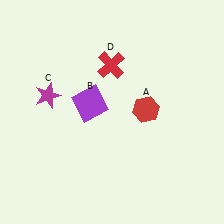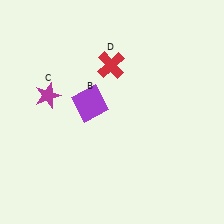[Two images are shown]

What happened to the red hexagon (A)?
The red hexagon (A) was removed in Image 2. It was in the top-right area of Image 1.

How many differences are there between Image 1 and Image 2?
There is 1 difference between the two images.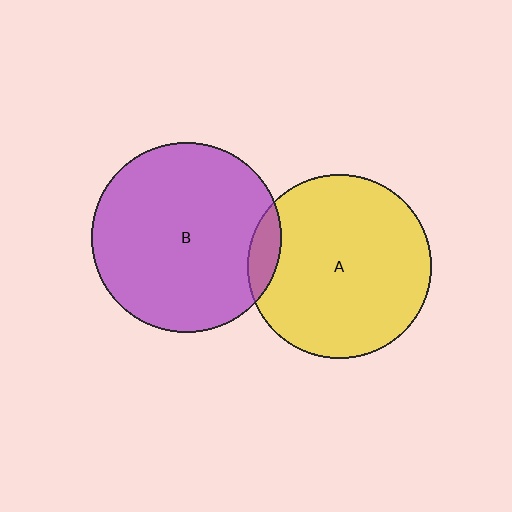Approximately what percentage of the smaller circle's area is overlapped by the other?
Approximately 10%.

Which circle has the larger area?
Circle B (purple).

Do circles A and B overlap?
Yes.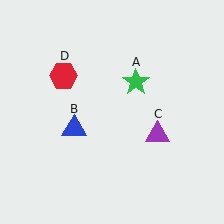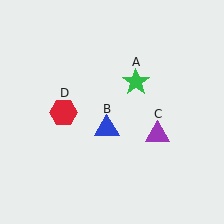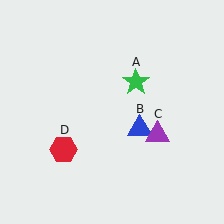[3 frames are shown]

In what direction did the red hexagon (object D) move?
The red hexagon (object D) moved down.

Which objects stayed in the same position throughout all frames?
Green star (object A) and purple triangle (object C) remained stationary.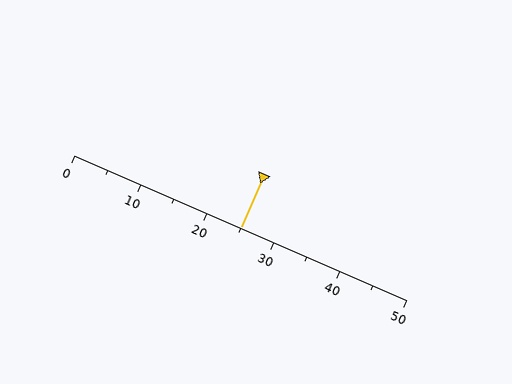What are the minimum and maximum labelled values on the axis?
The axis runs from 0 to 50.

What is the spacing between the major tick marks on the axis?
The major ticks are spaced 10 apart.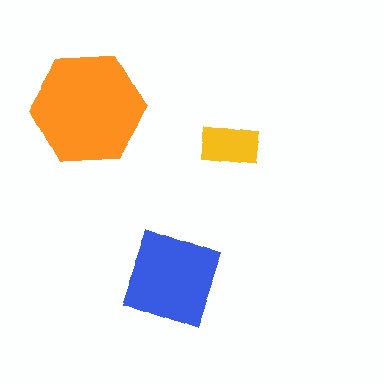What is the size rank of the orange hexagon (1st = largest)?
1st.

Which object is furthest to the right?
The yellow rectangle is rightmost.